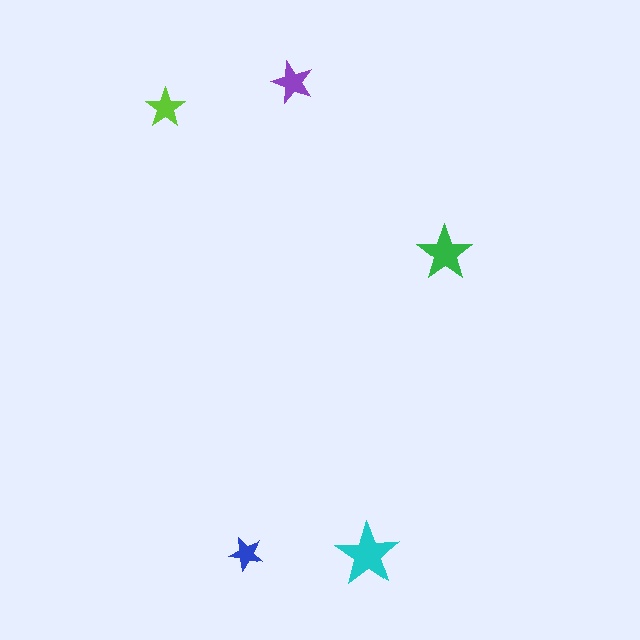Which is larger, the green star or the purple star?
The green one.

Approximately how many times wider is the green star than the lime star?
About 1.5 times wider.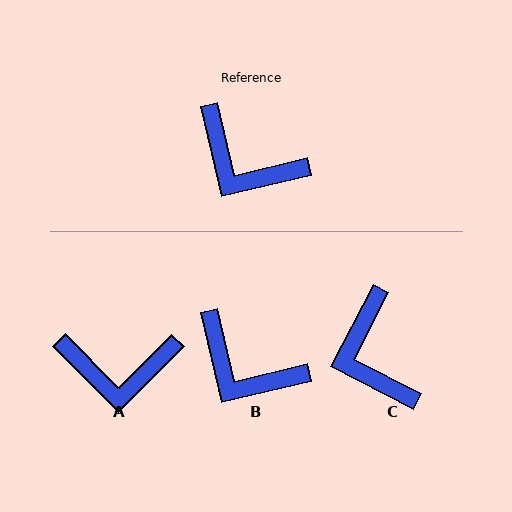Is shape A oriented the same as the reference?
No, it is off by about 31 degrees.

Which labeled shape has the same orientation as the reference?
B.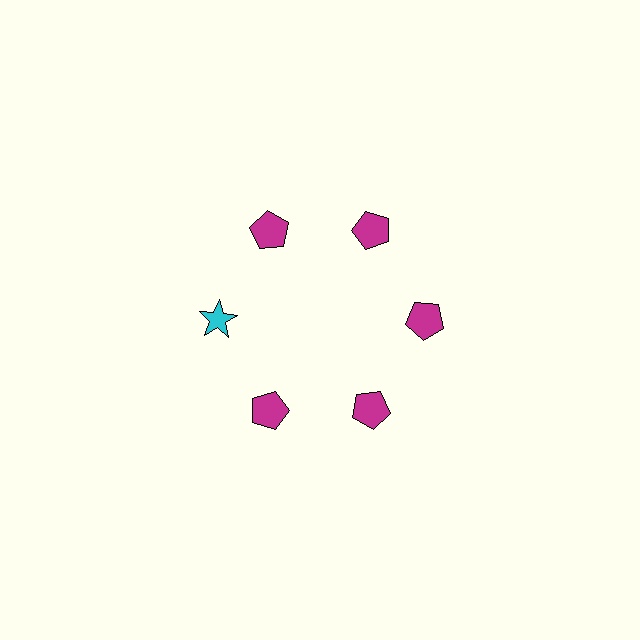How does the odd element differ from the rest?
It differs in both color (cyan instead of magenta) and shape (star instead of pentagon).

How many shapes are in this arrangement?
There are 6 shapes arranged in a ring pattern.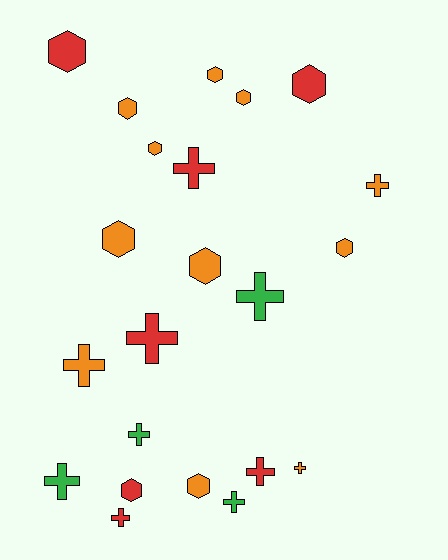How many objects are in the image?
There are 22 objects.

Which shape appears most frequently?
Cross, with 11 objects.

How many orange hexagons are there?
There are 8 orange hexagons.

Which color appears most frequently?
Orange, with 11 objects.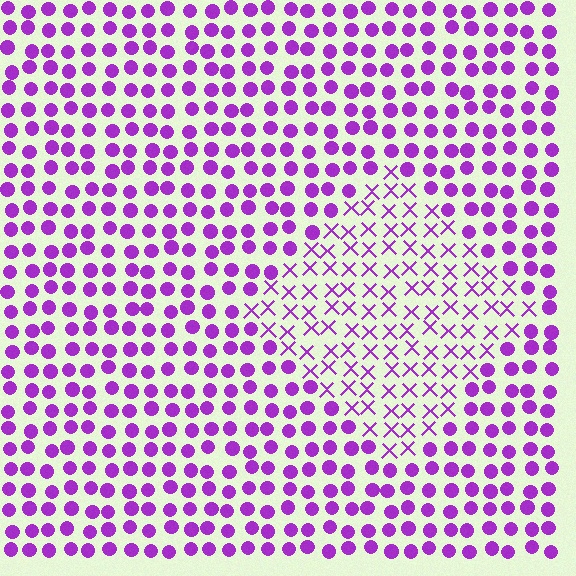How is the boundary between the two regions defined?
The boundary is defined by a change in element shape: X marks inside vs. circles outside. All elements share the same color and spacing.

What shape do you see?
I see a diamond.